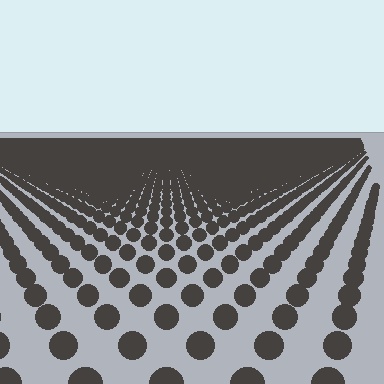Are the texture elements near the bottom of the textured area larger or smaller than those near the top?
Larger. Near the bottom, elements are closer to the viewer and appear at a bigger on-screen size.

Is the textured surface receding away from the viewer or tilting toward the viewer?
The surface is receding away from the viewer. Texture elements get smaller and denser toward the top.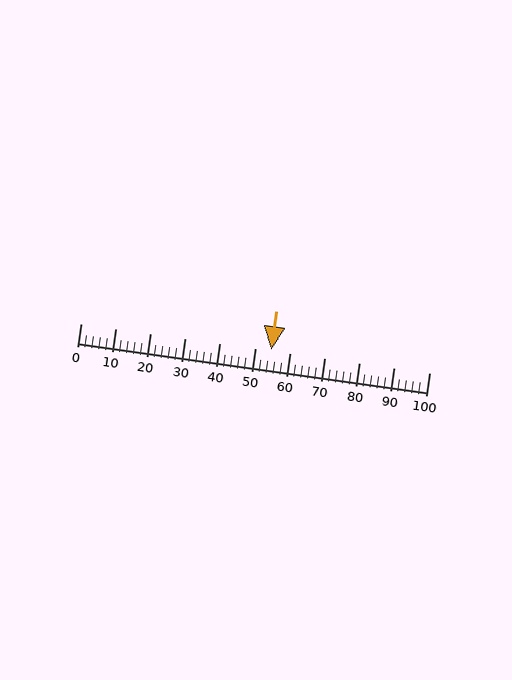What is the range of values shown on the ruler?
The ruler shows values from 0 to 100.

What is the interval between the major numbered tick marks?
The major tick marks are spaced 10 units apart.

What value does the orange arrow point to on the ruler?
The orange arrow points to approximately 55.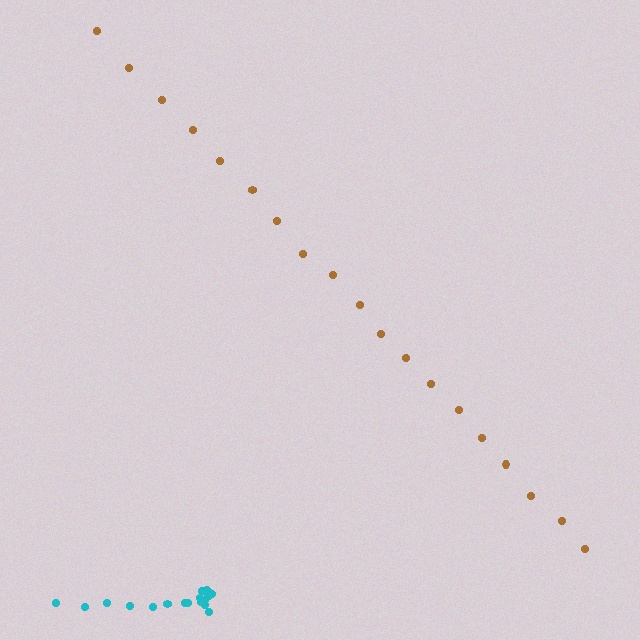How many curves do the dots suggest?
There are 2 distinct paths.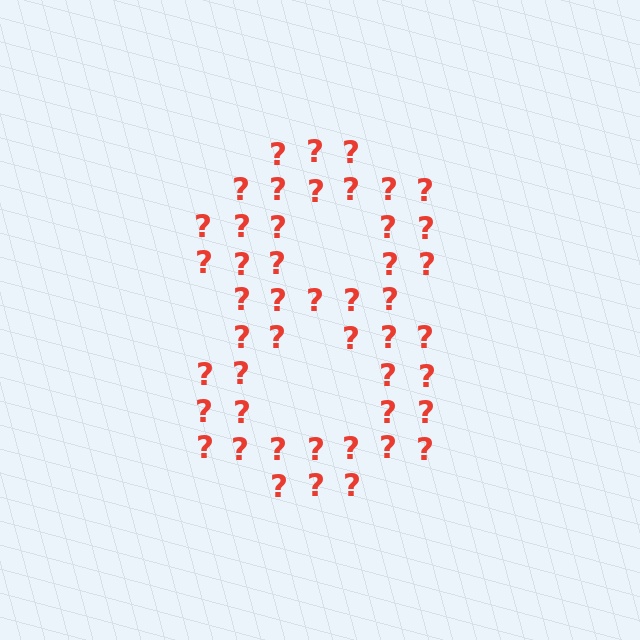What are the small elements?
The small elements are question marks.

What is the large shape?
The large shape is the digit 8.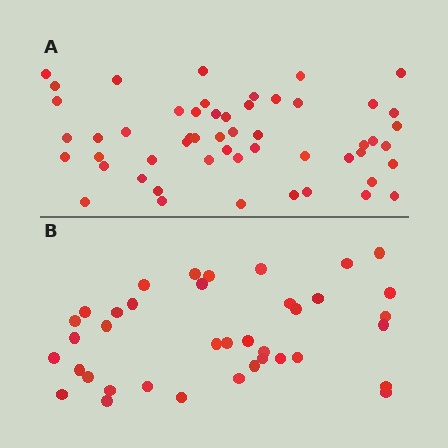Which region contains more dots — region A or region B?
Region A (the top region) has more dots.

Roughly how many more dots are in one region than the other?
Region A has approximately 15 more dots than region B.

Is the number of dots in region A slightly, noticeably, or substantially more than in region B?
Region A has noticeably more, but not dramatically so. The ratio is roughly 1.4 to 1.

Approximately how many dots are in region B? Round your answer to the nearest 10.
About 40 dots. (The exact count is 38, which rounds to 40.)